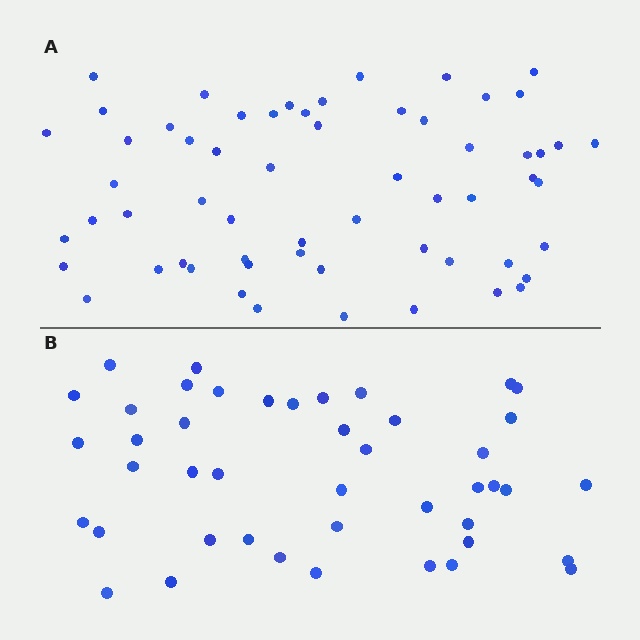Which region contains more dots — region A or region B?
Region A (the top region) has more dots.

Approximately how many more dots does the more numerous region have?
Region A has approximately 15 more dots than region B.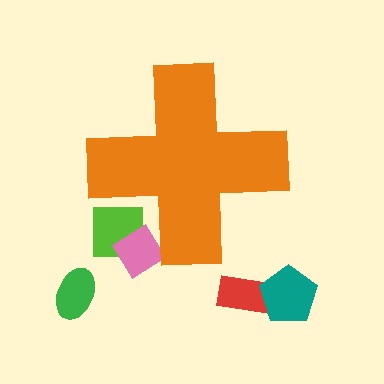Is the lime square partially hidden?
Yes, the lime square is partially hidden behind the orange cross.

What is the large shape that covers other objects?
An orange cross.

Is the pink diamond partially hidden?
Yes, the pink diamond is partially hidden behind the orange cross.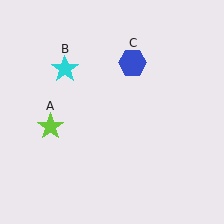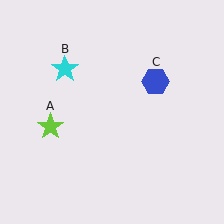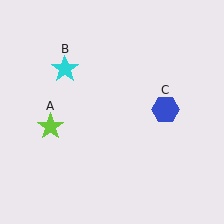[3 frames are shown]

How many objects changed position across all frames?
1 object changed position: blue hexagon (object C).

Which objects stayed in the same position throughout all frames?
Lime star (object A) and cyan star (object B) remained stationary.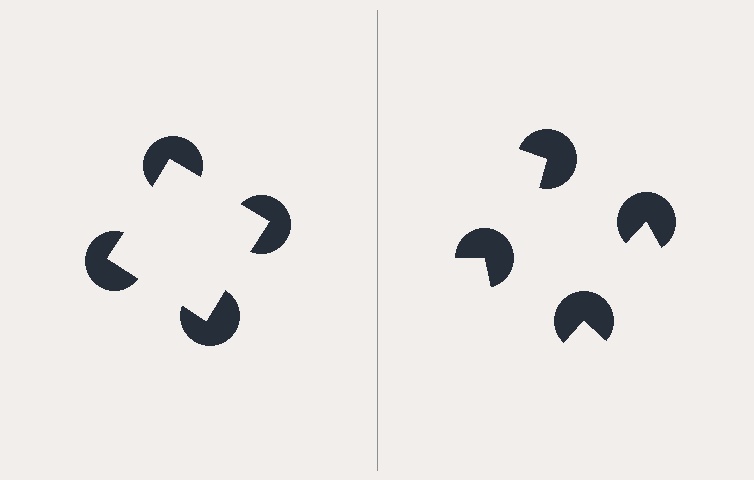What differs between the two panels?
The pac-man discs are positioned identically on both sides; only the wedge orientations differ. On the left they align to a square; on the right they are misaligned.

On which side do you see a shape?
An illusory square appears on the left side. On the right side the wedge cuts are rotated, so no coherent shape forms.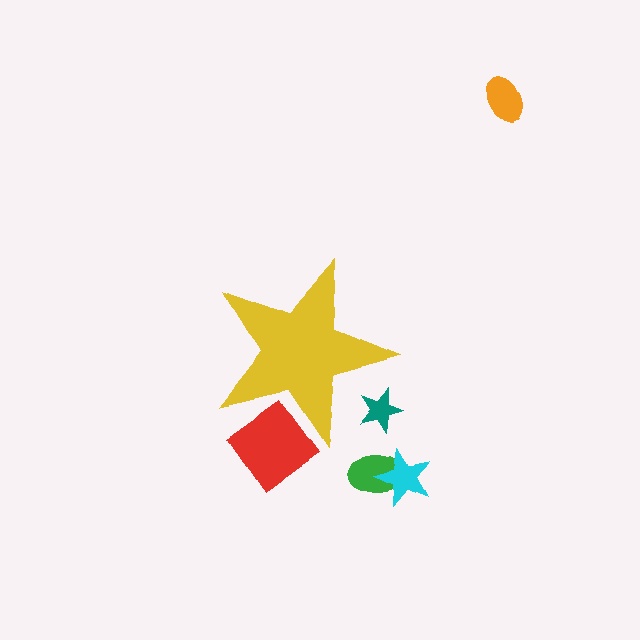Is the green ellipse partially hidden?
No, the green ellipse is fully visible.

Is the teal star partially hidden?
Yes, the teal star is partially hidden behind the yellow star.